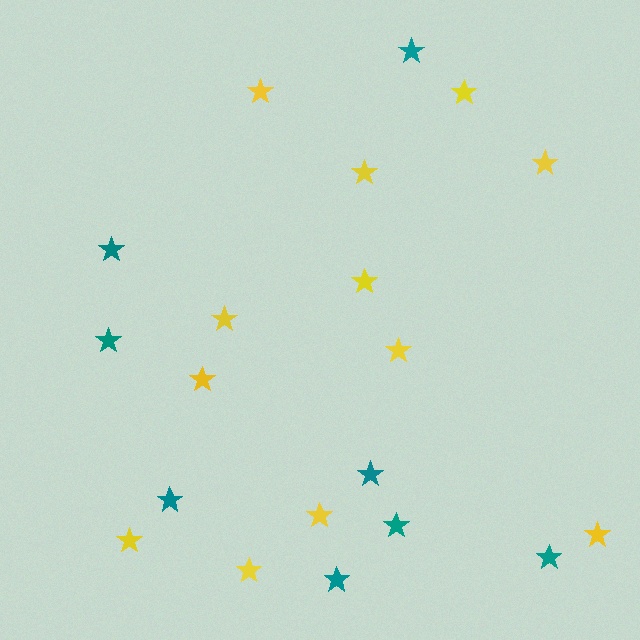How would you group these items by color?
There are 2 groups: one group of teal stars (8) and one group of yellow stars (12).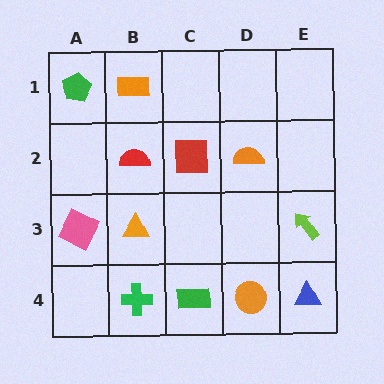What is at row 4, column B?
A green cross.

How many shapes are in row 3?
3 shapes.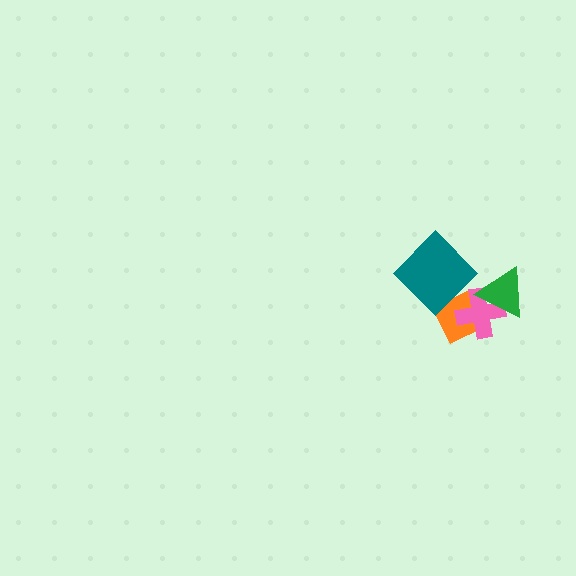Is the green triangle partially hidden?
No, no other shape covers it.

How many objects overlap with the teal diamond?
2 objects overlap with the teal diamond.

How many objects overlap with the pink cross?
3 objects overlap with the pink cross.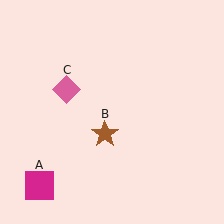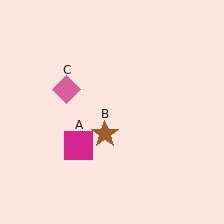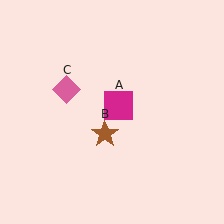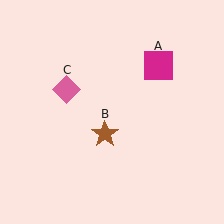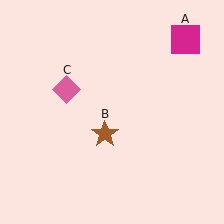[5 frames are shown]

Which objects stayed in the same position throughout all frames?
Brown star (object B) and pink diamond (object C) remained stationary.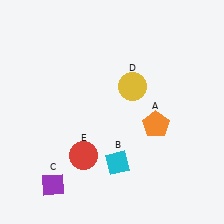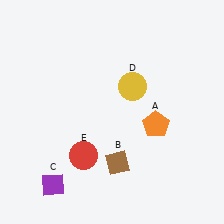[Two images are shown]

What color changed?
The diamond (B) changed from cyan in Image 1 to brown in Image 2.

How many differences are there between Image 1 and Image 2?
There is 1 difference between the two images.